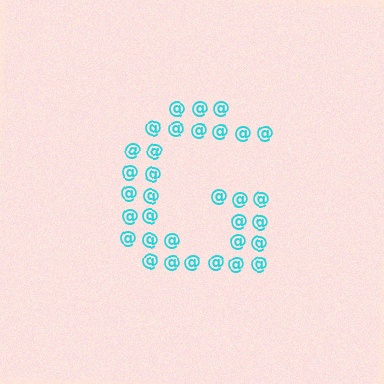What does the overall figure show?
The overall figure shows the letter G.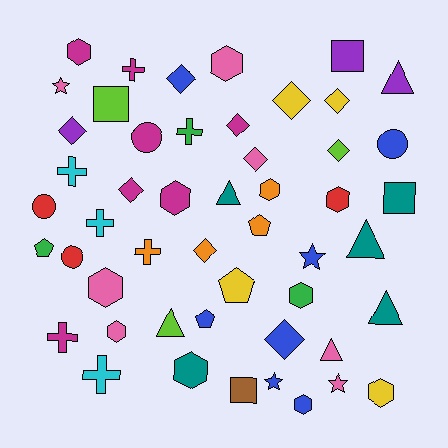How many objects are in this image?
There are 50 objects.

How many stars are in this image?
There are 4 stars.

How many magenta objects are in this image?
There are 7 magenta objects.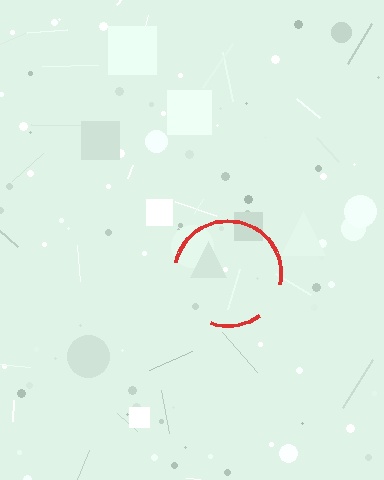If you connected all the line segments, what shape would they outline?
They would outline a circle.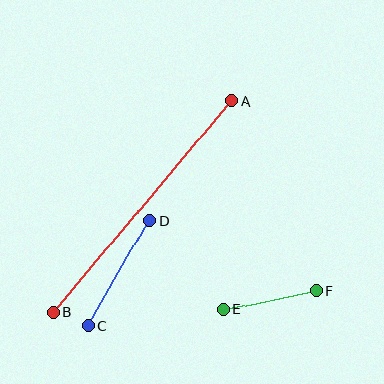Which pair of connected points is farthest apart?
Points A and B are farthest apart.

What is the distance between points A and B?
The distance is approximately 276 pixels.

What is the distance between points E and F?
The distance is approximately 95 pixels.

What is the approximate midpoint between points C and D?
The midpoint is at approximately (119, 273) pixels.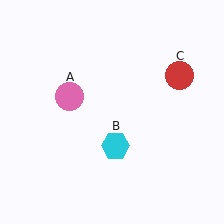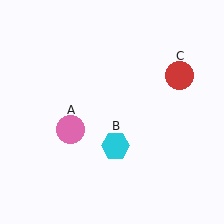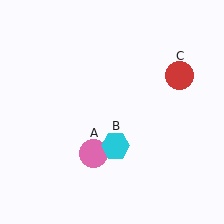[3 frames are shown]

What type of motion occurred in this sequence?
The pink circle (object A) rotated counterclockwise around the center of the scene.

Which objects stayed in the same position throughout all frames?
Cyan hexagon (object B) and red circle (object C) remained stationary.